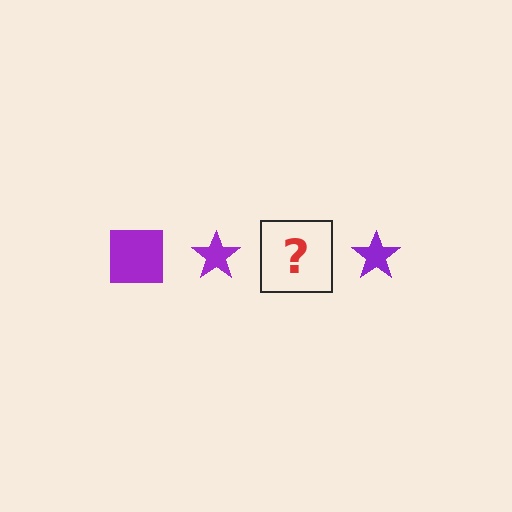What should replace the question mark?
The question mark should be replaced with a purple square.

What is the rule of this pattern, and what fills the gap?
The rule is that the pattern cycles through square, star shapes in purple. The gap should be filled with a purple square.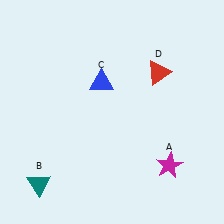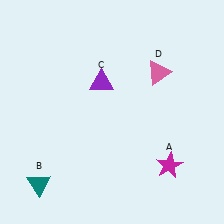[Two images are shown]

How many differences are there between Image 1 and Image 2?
There are 2 differences between the two images.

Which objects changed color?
C changed from blue to purple. D changed from red to pink.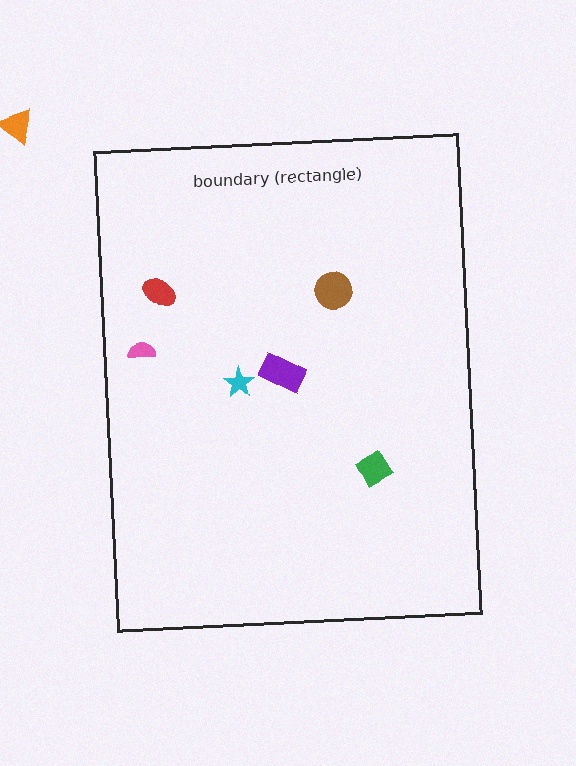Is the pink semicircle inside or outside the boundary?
Inside.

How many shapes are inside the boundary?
6 inside, 1 outside.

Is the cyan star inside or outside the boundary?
Inside.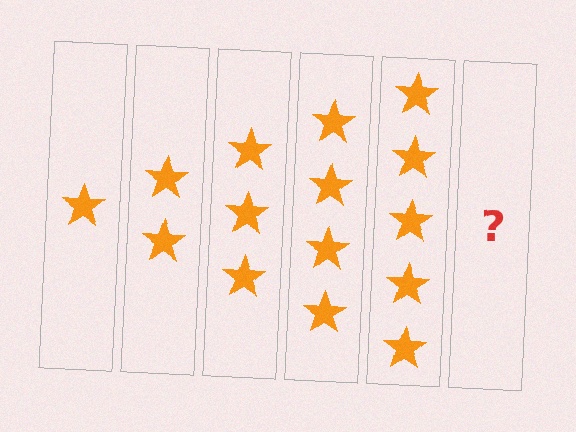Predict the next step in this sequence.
The next step is 6 stars.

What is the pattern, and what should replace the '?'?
The pattern is that each step adds one more star. The '?' should be 6 stars.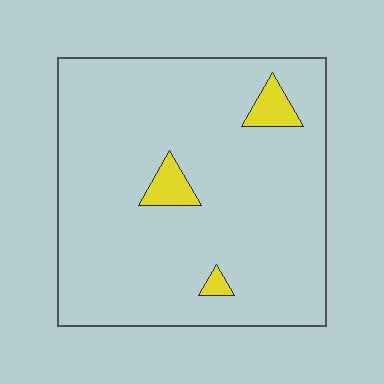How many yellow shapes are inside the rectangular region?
3.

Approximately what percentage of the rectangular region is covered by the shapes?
Approximately 5%.